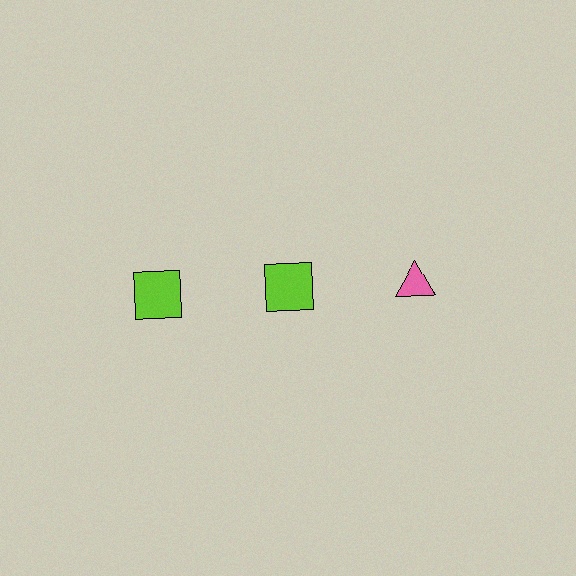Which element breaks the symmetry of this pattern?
The pink triangle in the top row, center column breaks the symmetry. All other shapes are lime squares.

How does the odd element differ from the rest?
It differs in both color (pink instead of lime) and shape (triangle instead of square).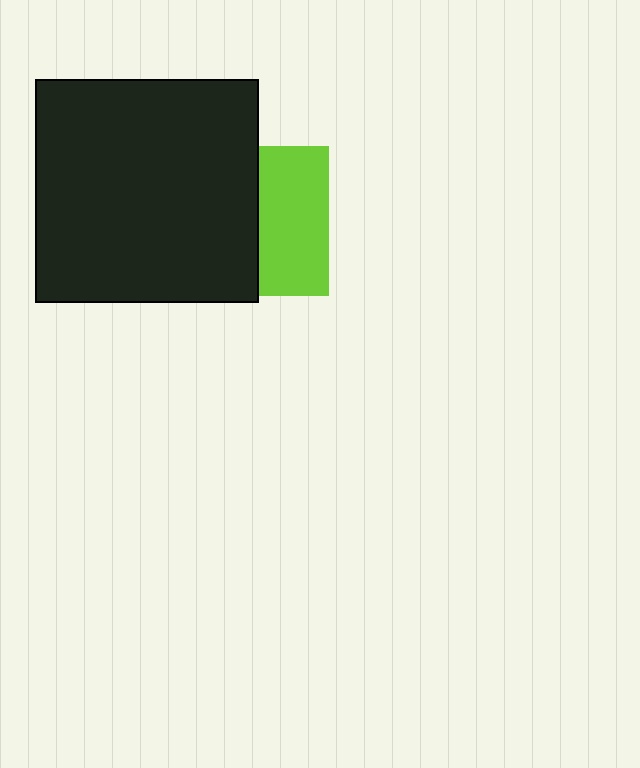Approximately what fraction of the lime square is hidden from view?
Roughly 53% of the lime square is hidden behind the black square.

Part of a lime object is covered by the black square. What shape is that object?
It is a square.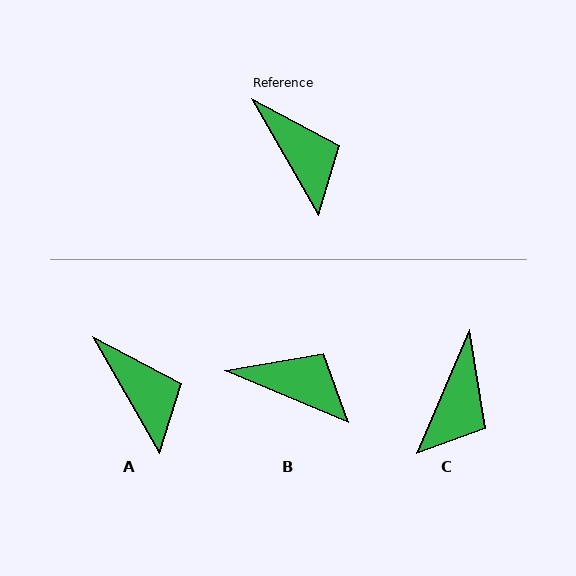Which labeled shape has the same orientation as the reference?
A.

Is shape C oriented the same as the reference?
No, it is off by about 53 degrees.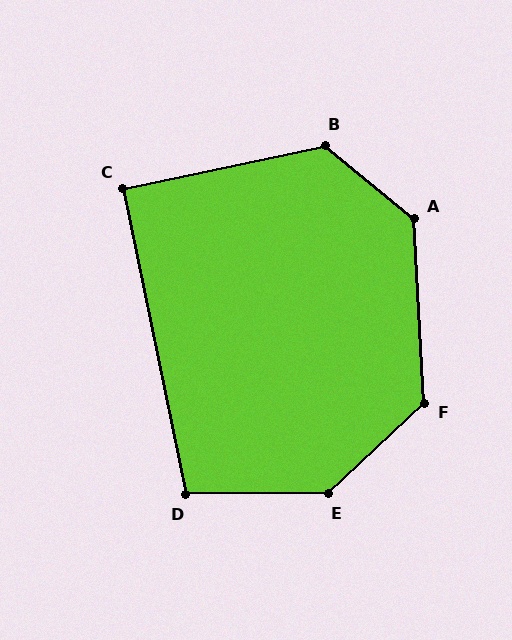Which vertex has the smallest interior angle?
C, at approximately 90 degrees.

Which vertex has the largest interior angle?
E, at approximately 137 degrees.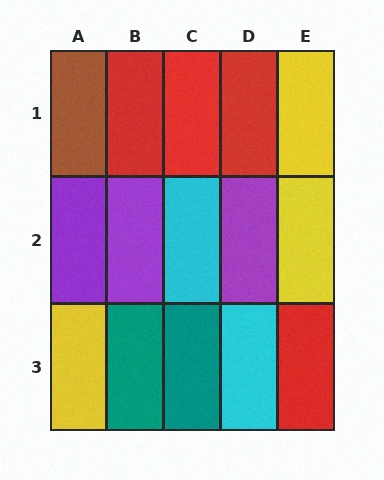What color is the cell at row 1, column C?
Red.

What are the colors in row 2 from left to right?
Purple, purple, cyan, purple, yellow.